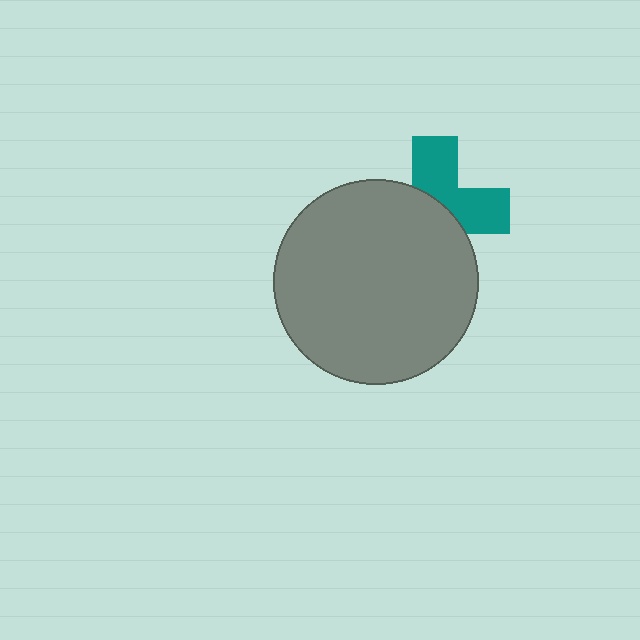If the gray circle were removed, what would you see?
You would see the complete teal cross.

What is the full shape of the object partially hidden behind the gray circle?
The partially hidden object is a teal cross.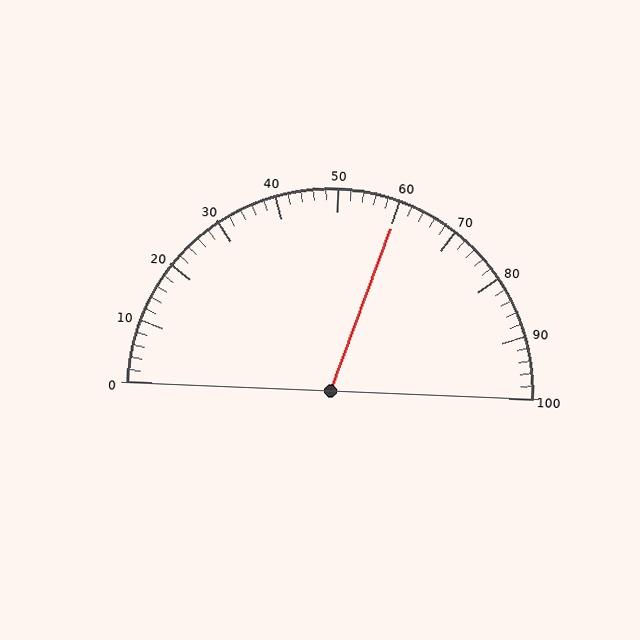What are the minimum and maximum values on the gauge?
The gauge ranges from 0 to 100.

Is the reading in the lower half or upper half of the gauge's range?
The reading is in the upper half of the range (0 to 100).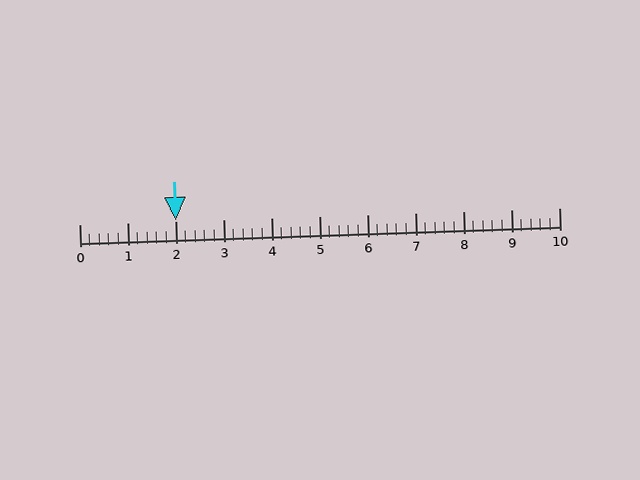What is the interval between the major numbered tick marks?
The major tick marks are spaced 1 units apart.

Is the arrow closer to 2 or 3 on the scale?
The arrow is closer to 2.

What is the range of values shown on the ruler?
The ruler shows values from 0 to 10.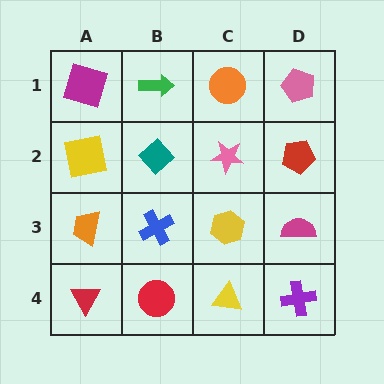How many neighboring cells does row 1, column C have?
3.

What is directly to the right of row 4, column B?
A yellow triangle.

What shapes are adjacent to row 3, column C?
A pink star (row 2, column C), a yellow triangle (row 4, column C), a blue cross (row 3, column B), a magenta semicircle (row 3, column D).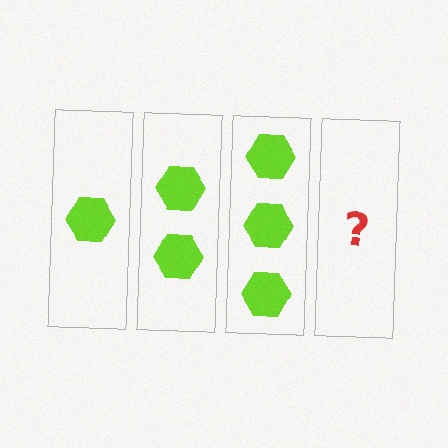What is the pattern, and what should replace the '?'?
The pattern is that each step adds one more hexagon. The '?' should be 4 hexagons.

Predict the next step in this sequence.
The next step is 4 hexagons.